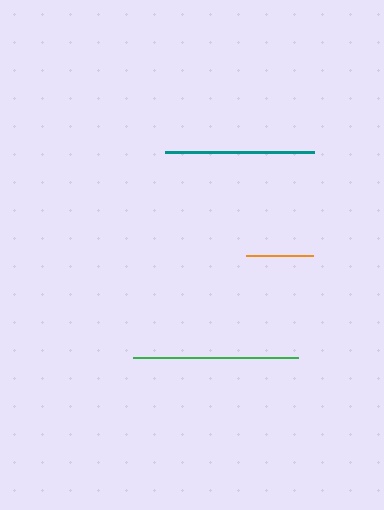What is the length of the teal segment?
The teal segment is approximately 149 pixels long.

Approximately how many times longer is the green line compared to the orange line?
The green line is approximately 2.4 times the length of the orange line.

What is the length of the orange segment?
The orange segment is approximately 68 pixels long.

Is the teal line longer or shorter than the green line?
The green line is longer than the teal line.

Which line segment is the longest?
The green line is the longest at approximately 165 pixels.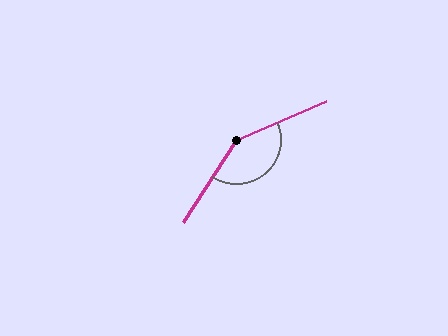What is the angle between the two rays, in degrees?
Approximately 146 degrees.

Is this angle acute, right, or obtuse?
It is obtuse.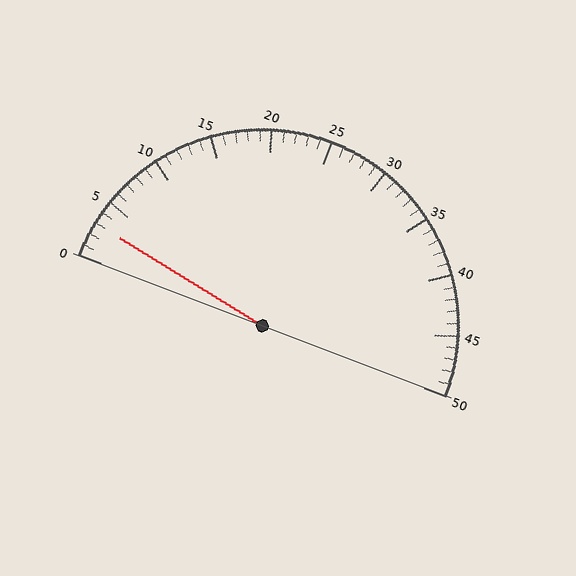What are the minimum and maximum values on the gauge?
The gauge ranges from 0 to 50.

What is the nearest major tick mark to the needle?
The nearest major tick mark is 5.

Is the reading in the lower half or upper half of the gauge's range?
The reading is in the lower half of the range (0 to 50).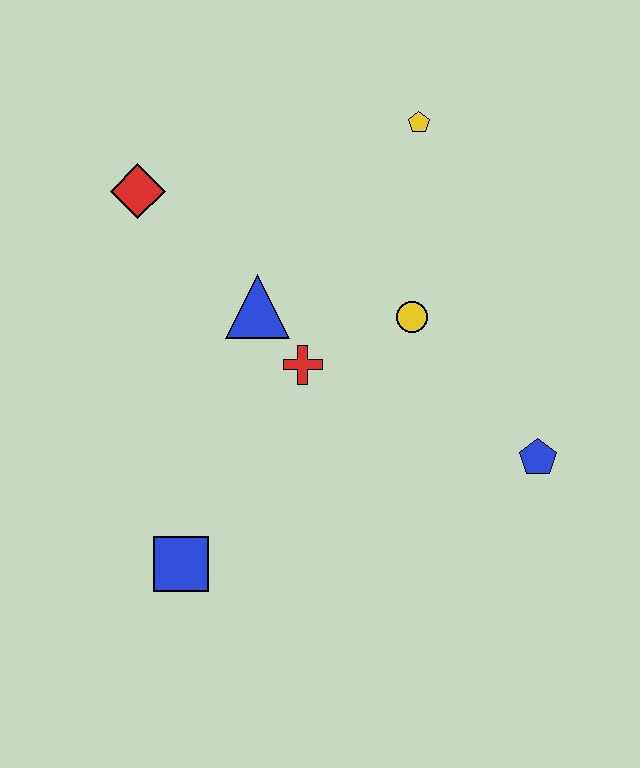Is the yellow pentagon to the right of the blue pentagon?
No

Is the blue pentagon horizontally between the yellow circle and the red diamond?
No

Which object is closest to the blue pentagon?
The yellow circle is closest to the blue pentagon.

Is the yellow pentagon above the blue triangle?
Yes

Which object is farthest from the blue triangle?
The blue pentagon is farthest from the blue triangle.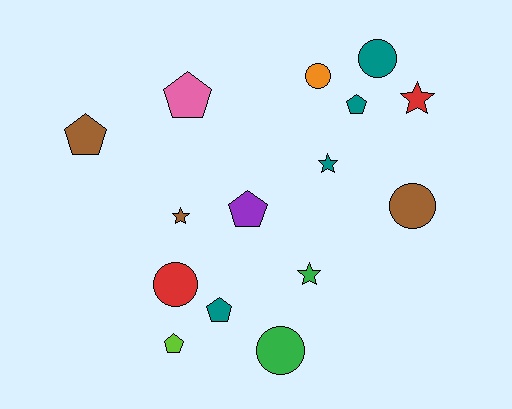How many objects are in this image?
There are 15 objects.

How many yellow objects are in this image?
There are no yellow objects.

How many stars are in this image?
There are 4 stars.